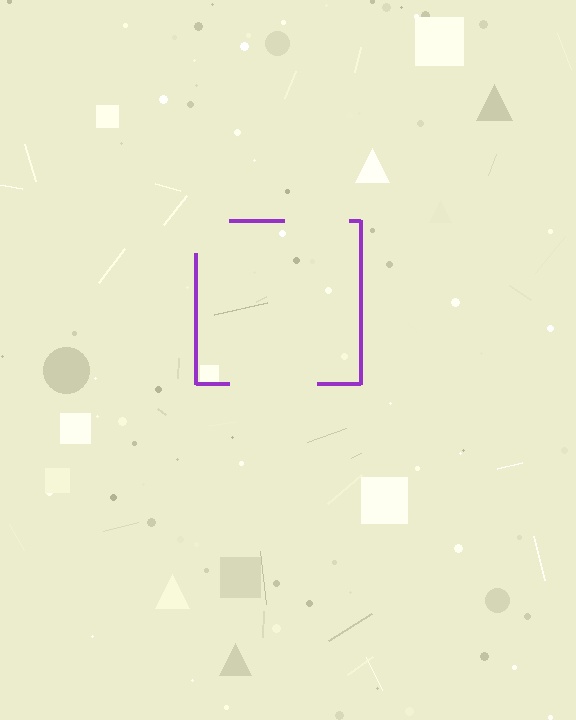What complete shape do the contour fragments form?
The contour fragments form a square.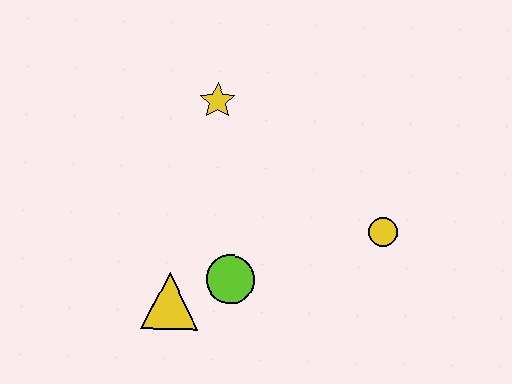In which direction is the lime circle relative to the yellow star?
The lime circle is below the yellow star.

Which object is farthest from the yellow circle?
The yellow triangle is farthest from the yellow circle.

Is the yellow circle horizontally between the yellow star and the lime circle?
No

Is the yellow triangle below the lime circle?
Yes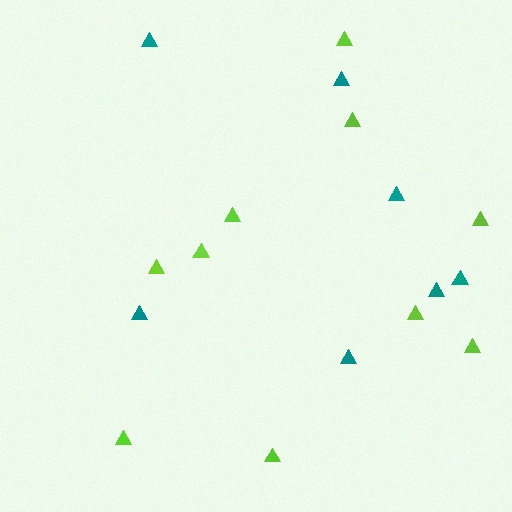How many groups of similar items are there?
There are 2 groups: one group of lime triangles (10) and one group of teal triangles (7).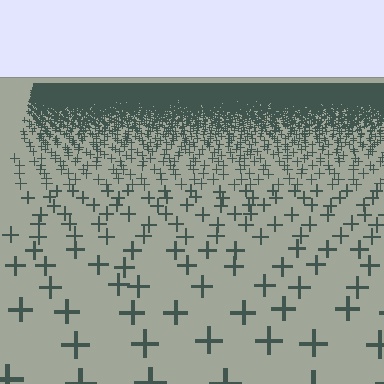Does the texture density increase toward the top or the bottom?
Density increases toward the top.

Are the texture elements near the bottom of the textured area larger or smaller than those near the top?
Larger. Near the bottom, elements are closer to the viewer and appear at a bigger on-screen size.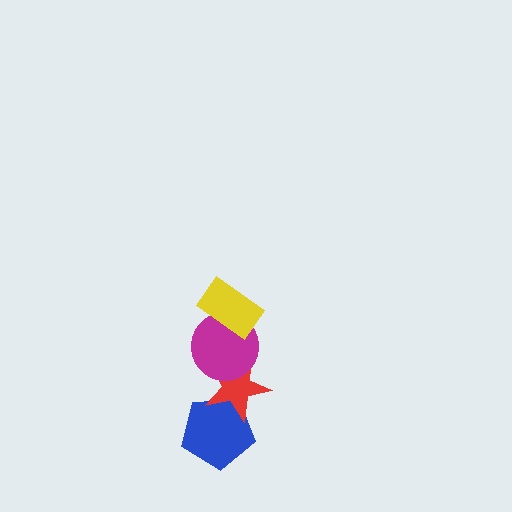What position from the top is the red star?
The red star is 3rd from the top.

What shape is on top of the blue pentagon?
The red star is on top of the blue pentagon.